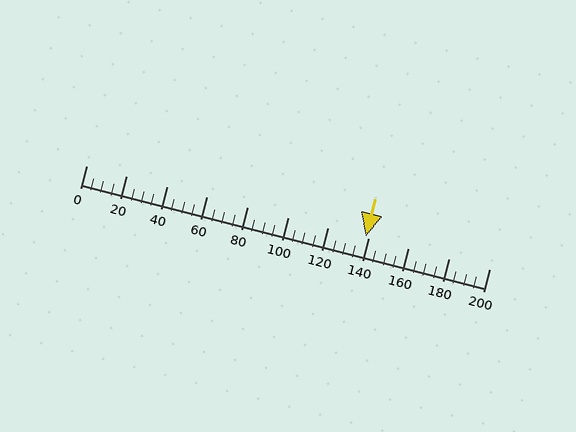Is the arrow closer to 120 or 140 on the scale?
The arrow is closer to 140.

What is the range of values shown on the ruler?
The ruler shows values from 0 to 200.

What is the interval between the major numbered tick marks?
The major tick marks are spaced 20 units apart.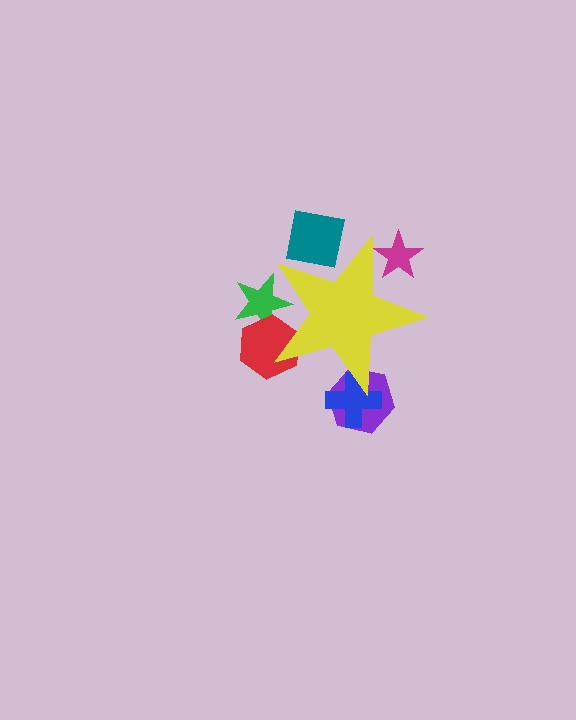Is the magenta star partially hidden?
Yes, the magenta star is partially hidden behind the yellow star.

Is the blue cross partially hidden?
Yes, the blue cross is partially hidden behind the yellow star.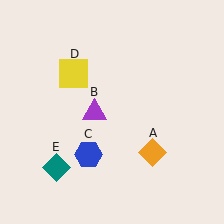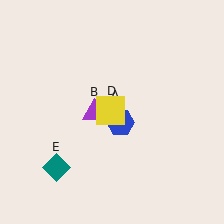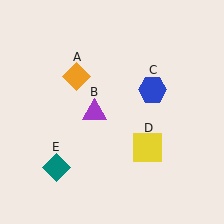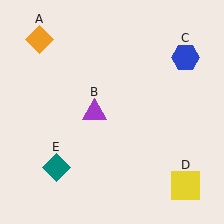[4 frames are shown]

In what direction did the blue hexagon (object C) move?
The blue hexagon (object C) moved up and to the right.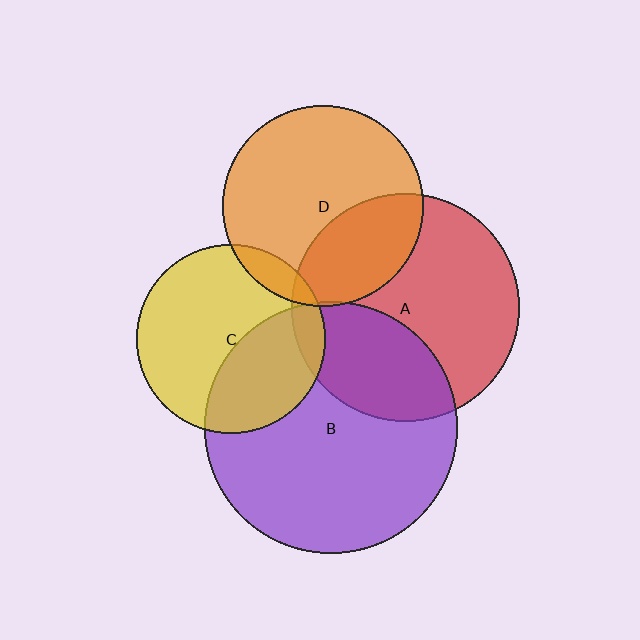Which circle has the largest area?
Circle B (purple).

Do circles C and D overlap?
Yes.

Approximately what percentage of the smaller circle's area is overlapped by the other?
Approximately 10%.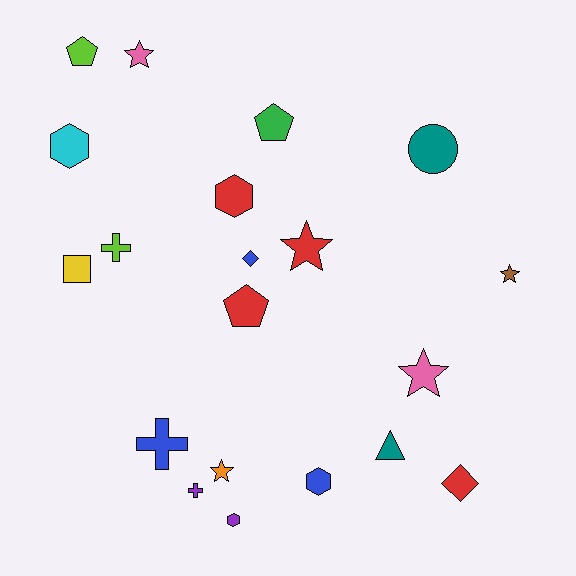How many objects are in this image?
There are 20 objects.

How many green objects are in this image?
There is 1 green object.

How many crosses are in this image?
There are 3 crosses.